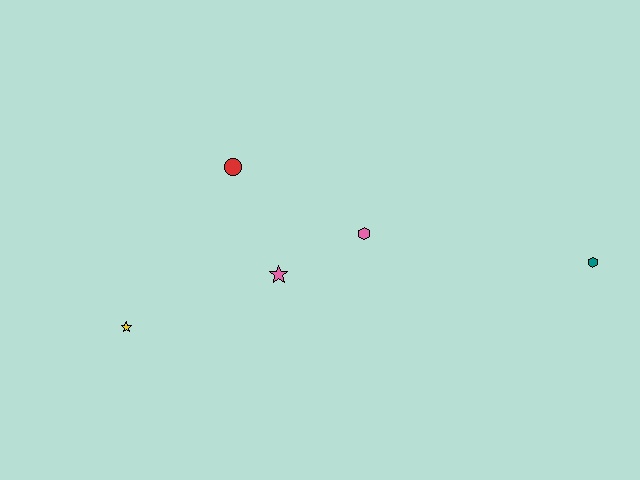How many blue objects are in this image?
There are no blue objects.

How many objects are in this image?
There are 5 objects.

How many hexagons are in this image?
There are 2 hexagons.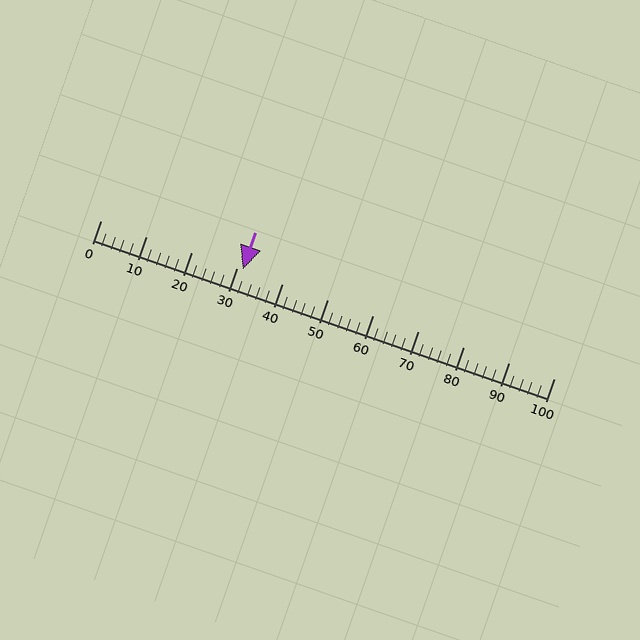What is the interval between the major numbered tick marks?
The major tick marks are spaced 10 units apart.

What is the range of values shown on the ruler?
The ruler shows values from 0 to 100.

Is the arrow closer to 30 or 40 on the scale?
The arrow is closer to 30.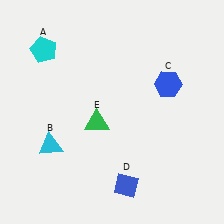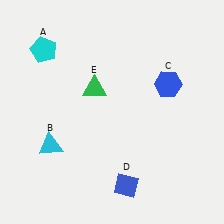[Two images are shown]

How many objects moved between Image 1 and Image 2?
1 object moved between the two images.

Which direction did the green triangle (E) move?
The green triangle (E) moved up.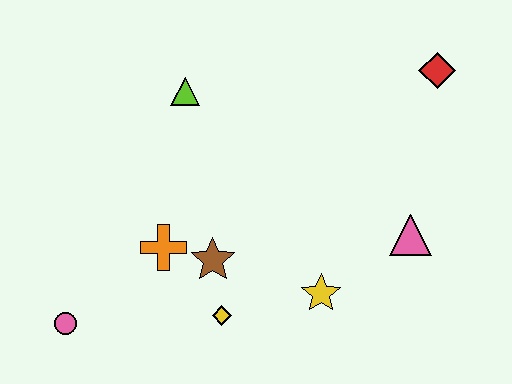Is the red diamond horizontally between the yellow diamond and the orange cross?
No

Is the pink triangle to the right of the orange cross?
Yes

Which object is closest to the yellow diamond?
The brown star is closest to the yellow diamond.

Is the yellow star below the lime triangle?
Yes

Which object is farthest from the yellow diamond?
The red diamond is farthest from the yellow diamond.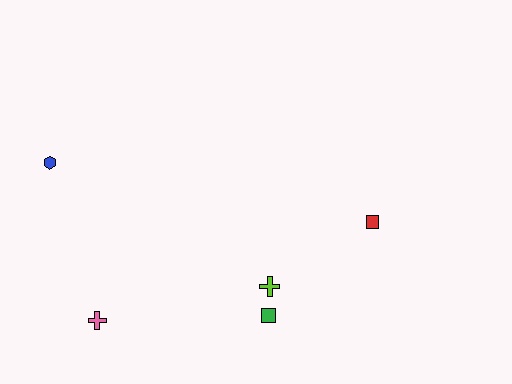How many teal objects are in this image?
There are no teal objects.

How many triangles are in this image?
There are no triangles.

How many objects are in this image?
There are 5 objects.